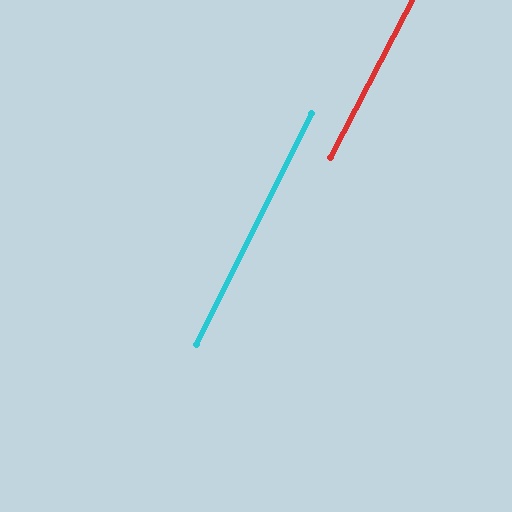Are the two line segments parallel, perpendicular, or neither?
Parallel — their directions differ by only 0.7°.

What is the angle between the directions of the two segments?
Approximately 1 degree.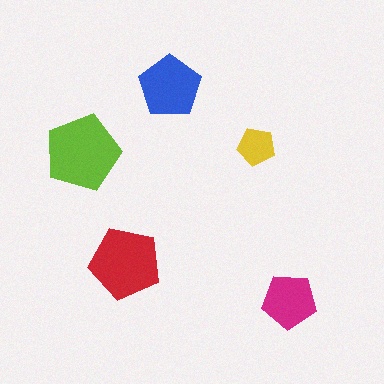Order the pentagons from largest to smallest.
the lime one, the red one, the blue one, the magenta one, the yellow one.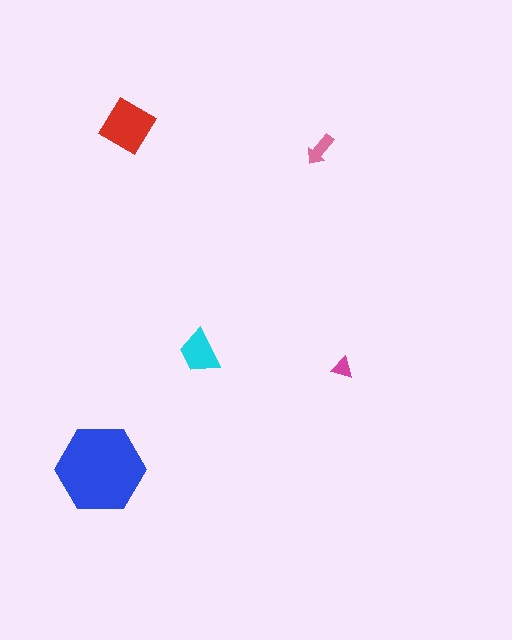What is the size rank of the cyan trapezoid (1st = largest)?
3rd.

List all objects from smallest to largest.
The magenta triangle, the pink arrow, the cyan trapezoid, the red diamond, the blue hexagon.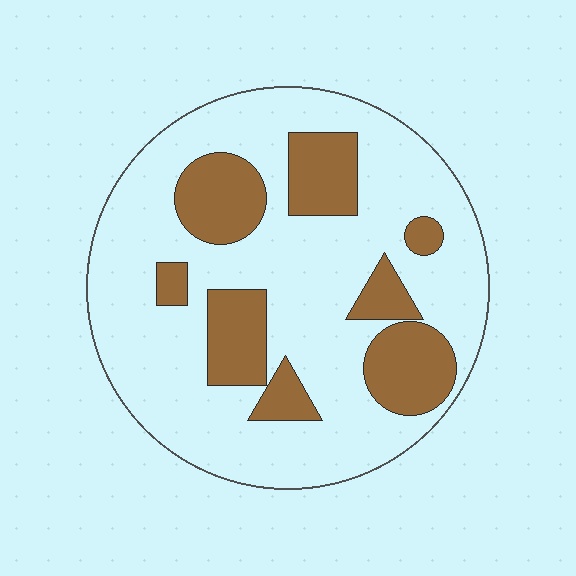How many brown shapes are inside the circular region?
8.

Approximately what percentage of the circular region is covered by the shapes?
Approximately 25%.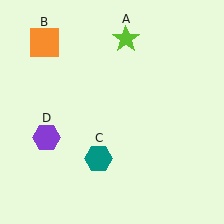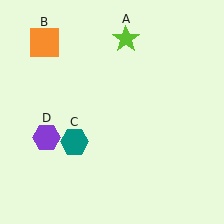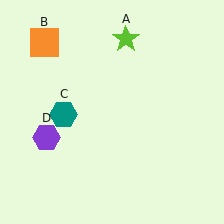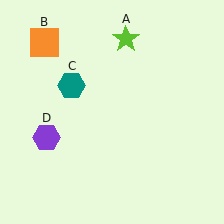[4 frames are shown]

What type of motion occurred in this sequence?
The teal hexagon (object C) rotated clockwise around the center of the scene.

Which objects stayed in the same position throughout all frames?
Lime star (object A) and orange square (object B) and purple hexagon (object D) remained stationary.